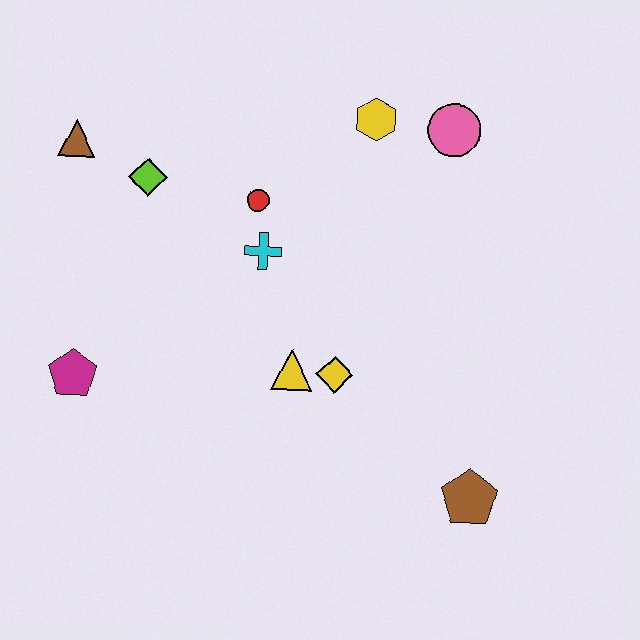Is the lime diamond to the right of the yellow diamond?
No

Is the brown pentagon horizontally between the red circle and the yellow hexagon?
No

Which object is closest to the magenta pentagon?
The lime diamond is closest to the magenta pentagon.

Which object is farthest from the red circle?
The brown pentagon is farthest from the red circle.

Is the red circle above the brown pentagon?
Yes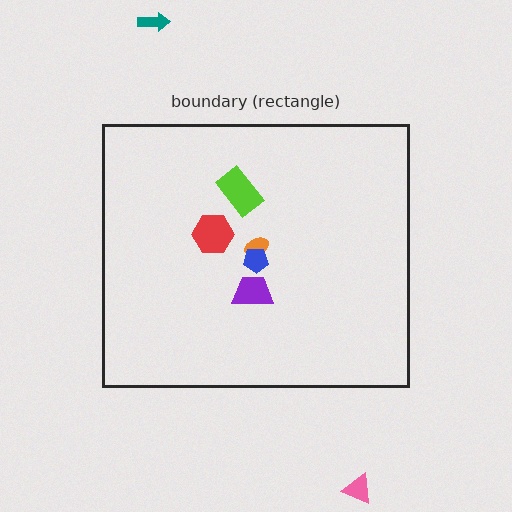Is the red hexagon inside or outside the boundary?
Inside.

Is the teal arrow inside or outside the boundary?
Outside.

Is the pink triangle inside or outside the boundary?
Outside.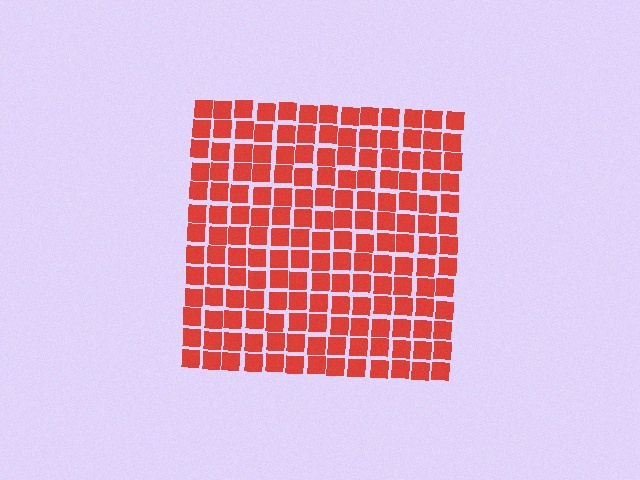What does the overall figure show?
The overall figure shows a square.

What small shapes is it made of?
It is made of small squares.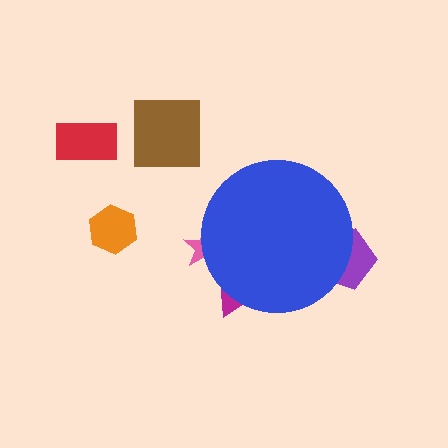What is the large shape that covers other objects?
A blue circle.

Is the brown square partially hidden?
No, the brown square is fully visible.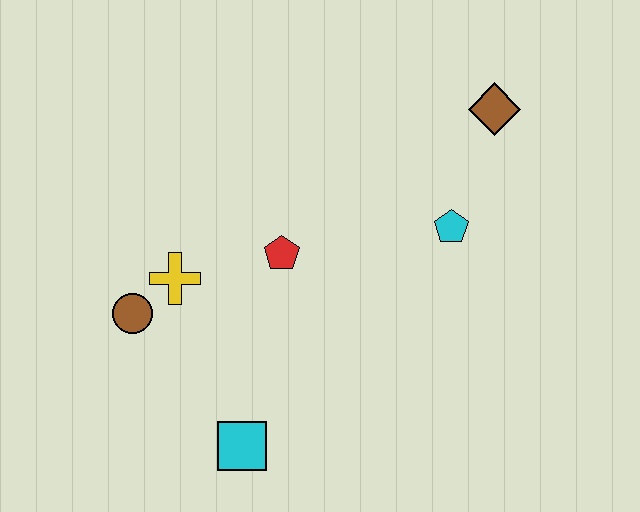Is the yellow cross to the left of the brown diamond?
Yes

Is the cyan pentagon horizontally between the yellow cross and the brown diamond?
Yes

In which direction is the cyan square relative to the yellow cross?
The cyan square is below the yellow cross.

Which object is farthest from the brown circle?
The brown diamond is farthest from the brown circle.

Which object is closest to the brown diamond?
The cyan pentagon is closest to the brown diamond.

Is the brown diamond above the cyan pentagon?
Yes